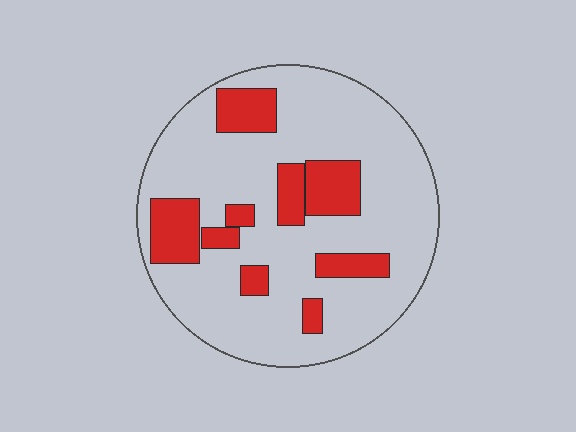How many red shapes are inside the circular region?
9.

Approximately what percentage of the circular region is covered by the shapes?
Approximately 20%.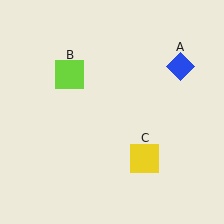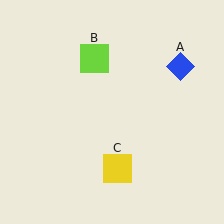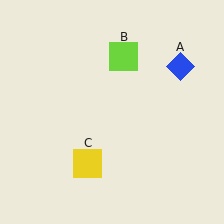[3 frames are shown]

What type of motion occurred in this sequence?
The lime square (object B), yellow square (object C) rotated clockwise around the center of the scene.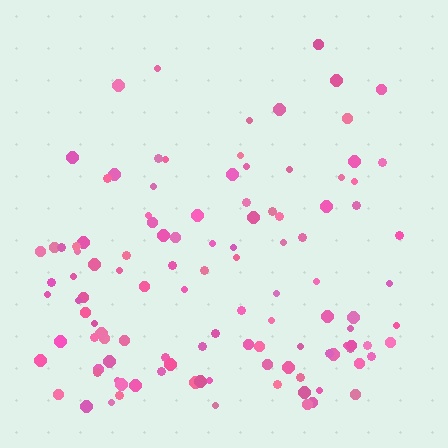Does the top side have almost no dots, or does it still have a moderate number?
Still a moderate number, just noticeably fewer than the bottom.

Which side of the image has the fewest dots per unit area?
The top.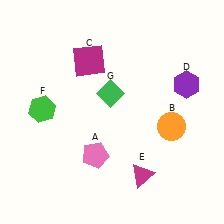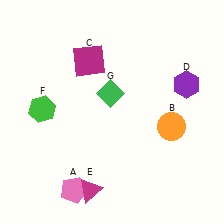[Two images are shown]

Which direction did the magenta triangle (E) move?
The magenta triangle (E) moved left.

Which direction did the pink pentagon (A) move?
The pink pentagon (A) moved down.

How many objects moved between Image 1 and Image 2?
2 objects moved between the two images.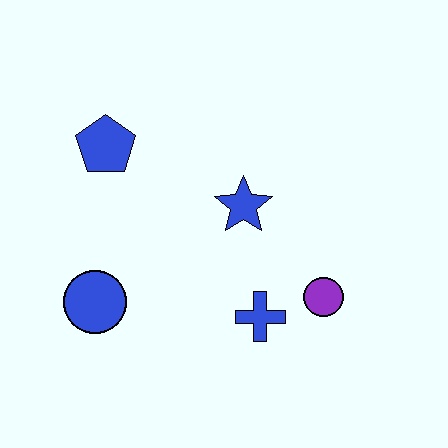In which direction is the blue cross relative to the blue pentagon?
The blue cross is below the blue pentagon.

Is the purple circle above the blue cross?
Yes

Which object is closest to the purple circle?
The blue cross is closest to the purple circle.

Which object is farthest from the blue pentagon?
The purple circle is farthest from the blue pentagon.